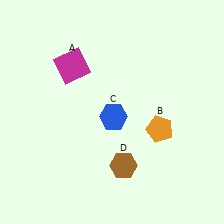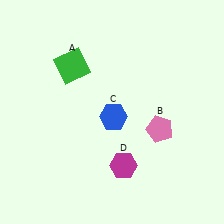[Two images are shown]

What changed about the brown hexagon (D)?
In Image 1, D is brown. In Image 2, it changed to magenta.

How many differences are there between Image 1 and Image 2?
There are 3 differences between the two images.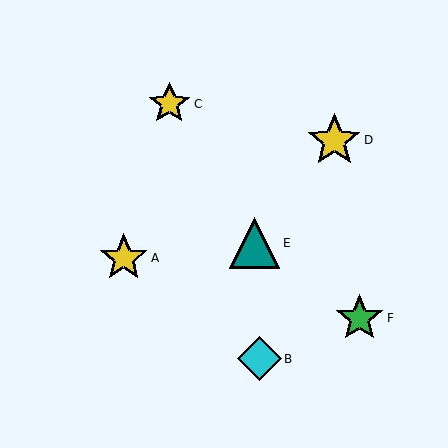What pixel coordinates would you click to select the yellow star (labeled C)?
Click at (169, 104) to select the yellow star C.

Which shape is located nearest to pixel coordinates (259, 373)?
The cyan diamond (labeled B) at (260, 359) is nearest to that location.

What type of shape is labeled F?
Shape F is a green star.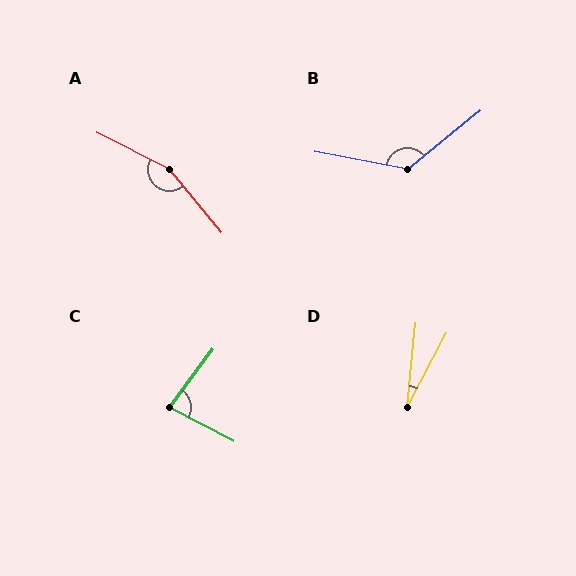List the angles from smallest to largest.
D (22°), C (81°), B (130°), A (156°).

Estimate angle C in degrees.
Approximately 81 degrees.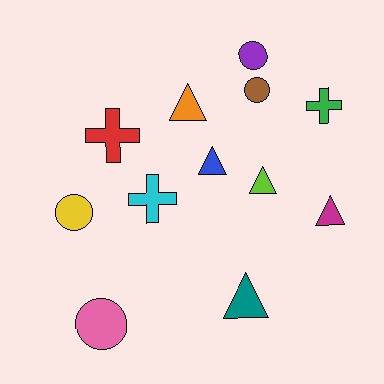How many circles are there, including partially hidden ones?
There are 4 circles.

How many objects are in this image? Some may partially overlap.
There are 12 objects.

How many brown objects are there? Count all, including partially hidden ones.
There is 1 brown object.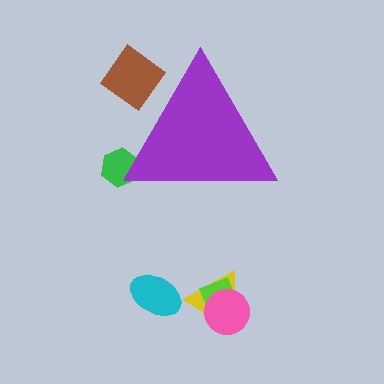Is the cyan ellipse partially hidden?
No, the cyan ellipse is fully visible.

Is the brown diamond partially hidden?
Yes, the brown diamond is partially hidden behind the purple triangle.